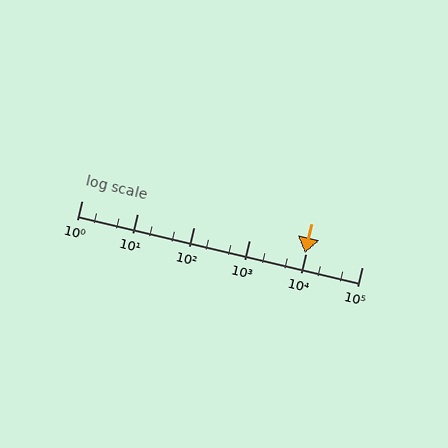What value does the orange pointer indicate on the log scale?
The pointer indicates approximately 9500.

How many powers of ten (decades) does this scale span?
The scale spans 5 decades, from 1 to 100000.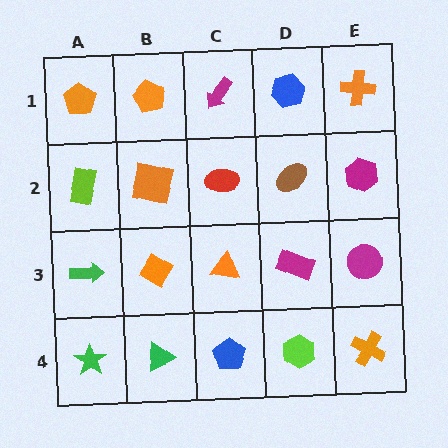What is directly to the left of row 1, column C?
An orange pentagon.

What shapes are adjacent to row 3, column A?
A lime rectangle (row 2, column A), a green star (row 4, column A), an orange diamond (row 3, column B).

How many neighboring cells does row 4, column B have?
3.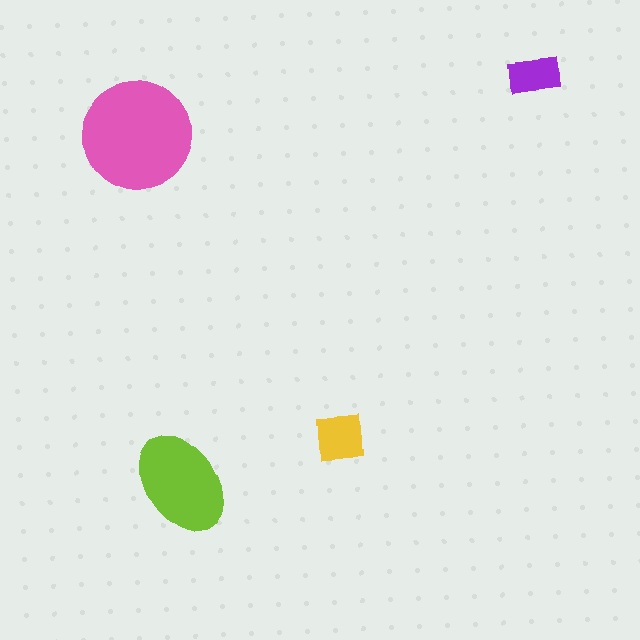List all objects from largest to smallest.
The pink circle, the lime ellipse, the yellow square, the purple rectangle.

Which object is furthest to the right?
The purple rectangle is rightmost.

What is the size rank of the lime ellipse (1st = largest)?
2nd.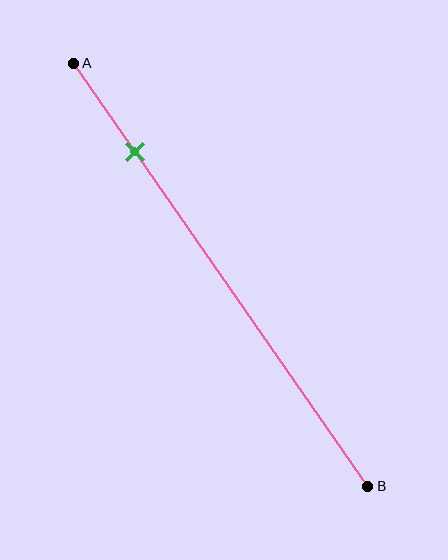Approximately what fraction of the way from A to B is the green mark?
The green mark is approximately 20% of the way from A to B.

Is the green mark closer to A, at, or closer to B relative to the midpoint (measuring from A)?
The green mark is closer to point A than the midpoint of segment AB.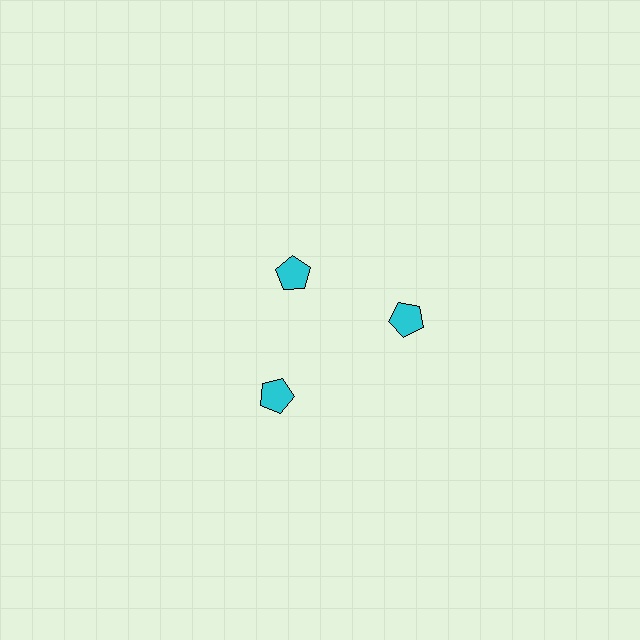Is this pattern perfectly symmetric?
No. The 3 cyan pentagons are arranged in a ring, but one element near the 11 o'clock position is pulled inward toward the center, breaking the 3-fold rotational symmetry.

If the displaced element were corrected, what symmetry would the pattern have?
It would have 3-fold rotational symmetry — the pattern would map onto itself every 120 degrees.